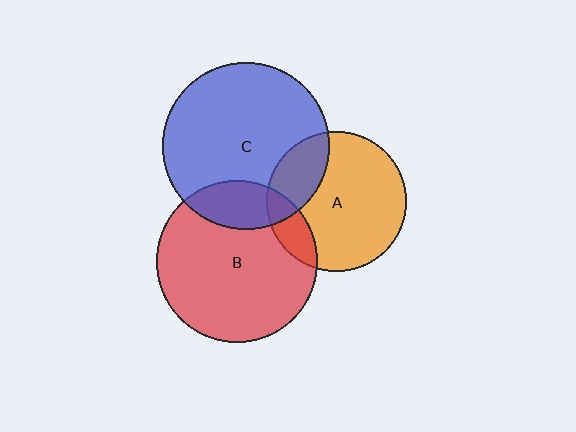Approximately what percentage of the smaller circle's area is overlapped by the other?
Approximately 20%.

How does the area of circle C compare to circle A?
Approximately 1.4 times.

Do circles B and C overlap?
Yes.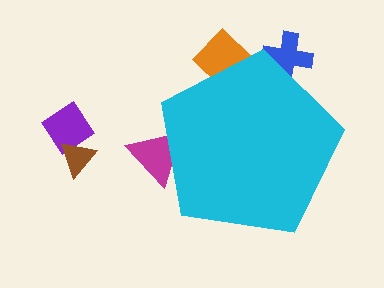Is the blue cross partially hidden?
Yes, the blue cross is partially hidden behind the cyan pentagon.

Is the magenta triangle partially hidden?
Yes, the magenta triangle is partially hidden behind the cyan pentagon.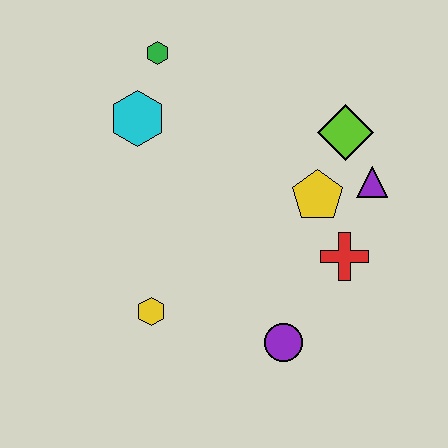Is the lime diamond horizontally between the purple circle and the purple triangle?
Yes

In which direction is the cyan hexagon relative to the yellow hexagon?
The cyan hexagon is above the yellow hexagon.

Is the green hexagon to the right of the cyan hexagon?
Yes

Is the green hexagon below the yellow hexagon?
No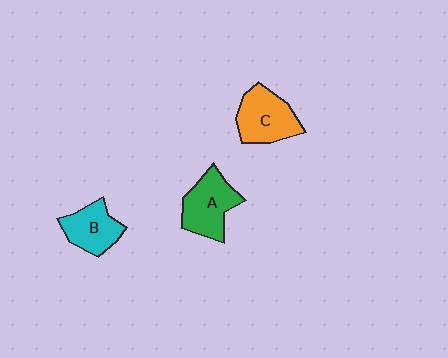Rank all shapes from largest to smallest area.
From largest to smallest: A (green), C (orange), B (cyan).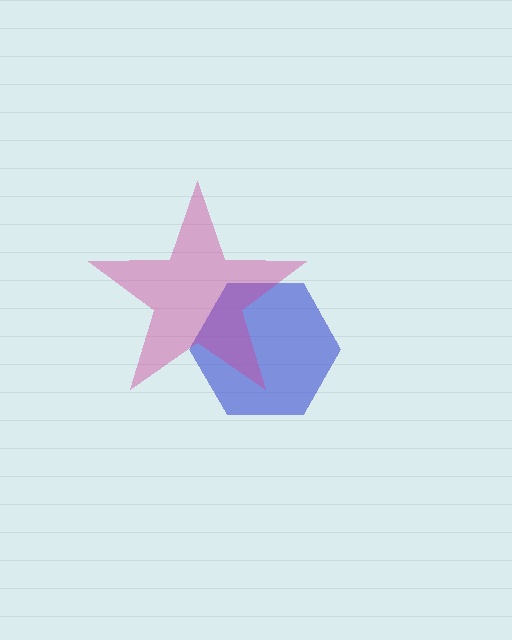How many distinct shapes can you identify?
There are 2 distinct shapes: a blue hexagon, a magenta star.